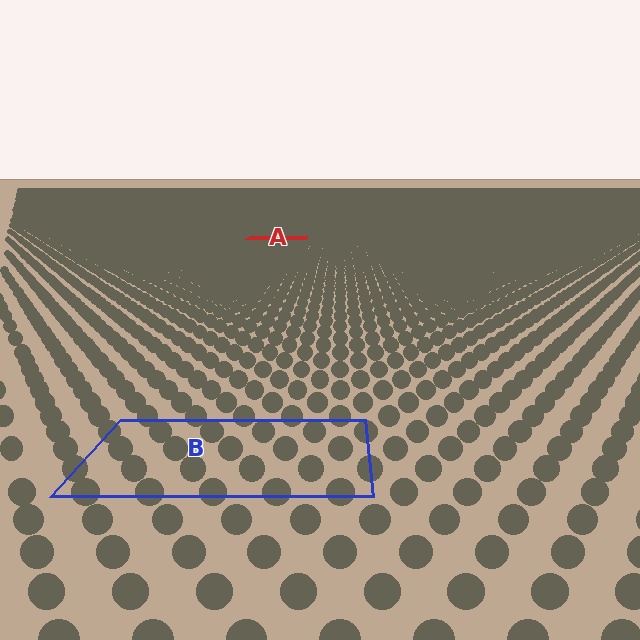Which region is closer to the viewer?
Region B is closer. The texture elements there are larger and more spread out.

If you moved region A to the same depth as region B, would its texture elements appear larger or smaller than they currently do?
They would appear larger. At a closer depth, the same texture elements are projected at a bigger on-screen size.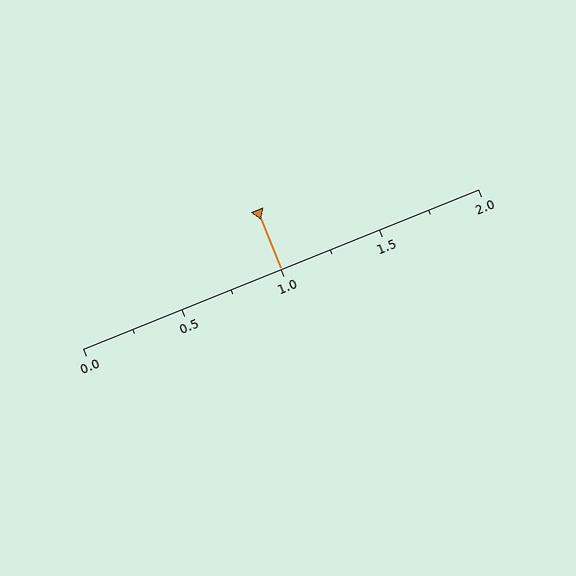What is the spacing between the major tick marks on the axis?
The major ticks are spaced 0.5 apart.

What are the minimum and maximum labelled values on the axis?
The axis runs from 0.0 to 2.0.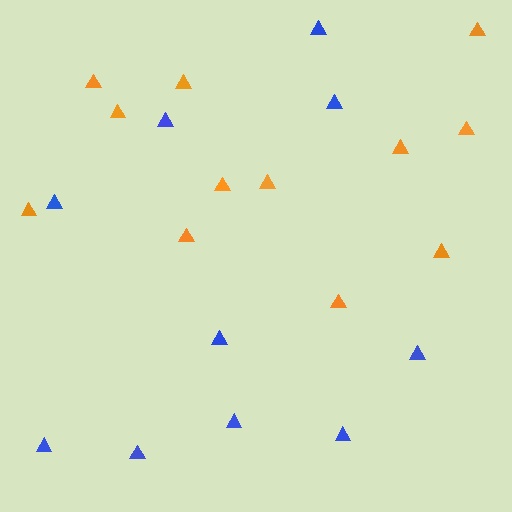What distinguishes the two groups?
There are 2 groups: one group of blue triangles (10) and one group of orange triangles (12).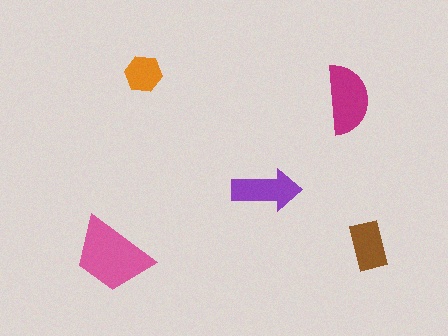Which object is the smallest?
The orange hexagon.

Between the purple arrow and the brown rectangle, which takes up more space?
The purple arrow.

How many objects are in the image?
There are 5 objects in the image.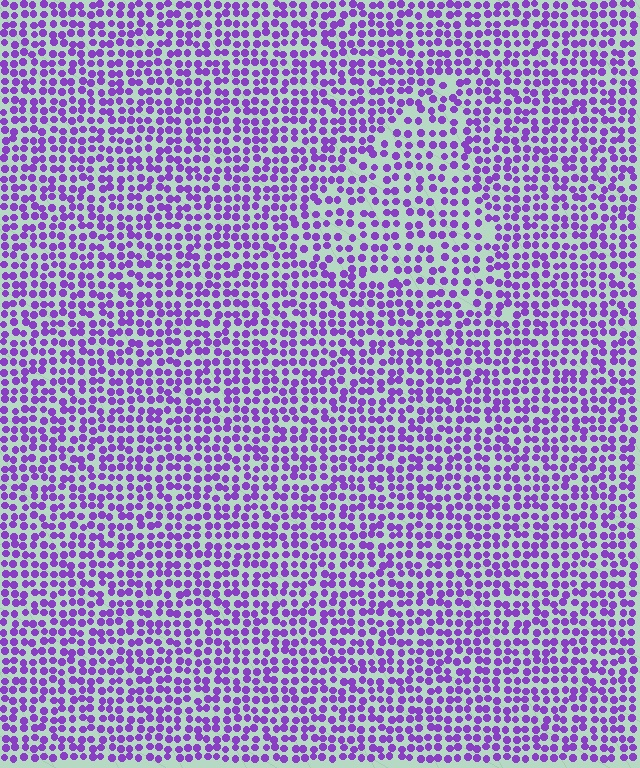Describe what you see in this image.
The image contains small purple elements arranged at two different densities. A triangle-shaped region is visible where the elements are less densely packed than the surrounding area.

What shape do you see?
I see a triangle.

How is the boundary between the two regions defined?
The boundary is defined by a change in element density (approximately 1.4x ratio). All elements are the same color, size, and shape.